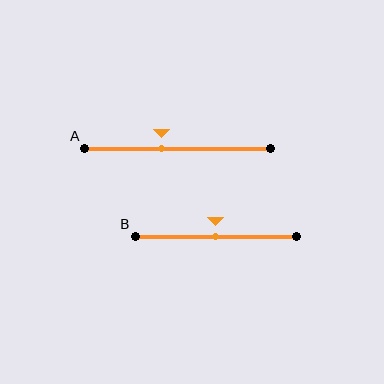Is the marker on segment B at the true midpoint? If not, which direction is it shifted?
Yes, the marker on segment B is at the true midpoint.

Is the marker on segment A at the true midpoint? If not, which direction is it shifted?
No, the marker on segment A is shifted to the left by about 9% of the segment length.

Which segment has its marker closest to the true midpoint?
Segment B has its marker closest to the true midpoint.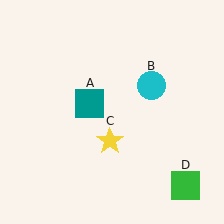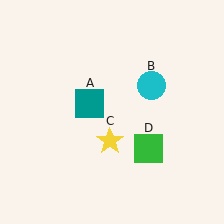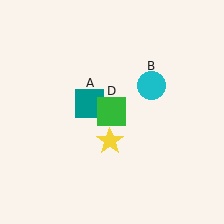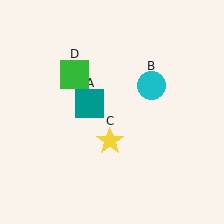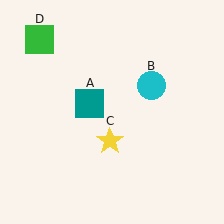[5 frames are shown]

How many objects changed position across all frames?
1 object changed position: green square (object D).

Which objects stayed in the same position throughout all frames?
Teal square (object A) and cyan circle (object B) and yellow star (object C) remained stationary.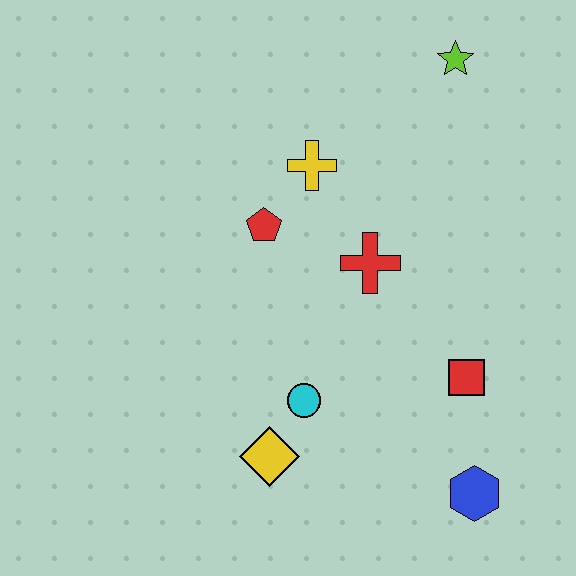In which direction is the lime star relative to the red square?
The lime star is above the red square.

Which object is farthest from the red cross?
The blue hexagon is farthest from the red cross.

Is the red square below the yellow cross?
Yes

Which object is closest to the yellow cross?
The red pentagon is closest to the yellow cross.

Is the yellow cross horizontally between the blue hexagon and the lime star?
No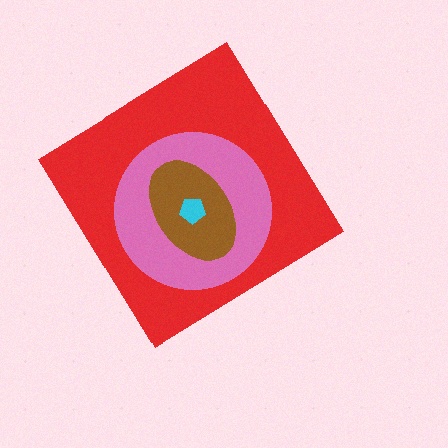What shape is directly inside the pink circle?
The brown ellipse.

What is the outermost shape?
The red diamond.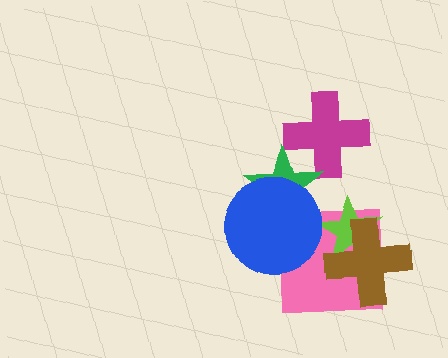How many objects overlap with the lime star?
2 objects overlap with the lime star.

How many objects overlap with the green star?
2 objects overlap with the green star.